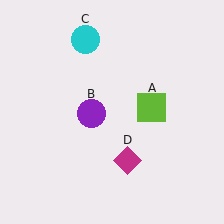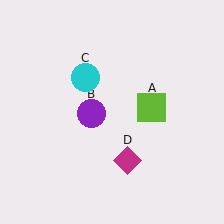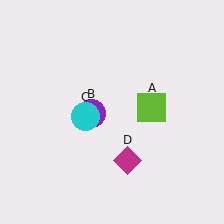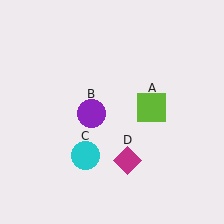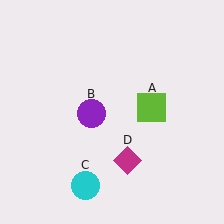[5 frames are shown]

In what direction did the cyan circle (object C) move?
The cyan circle (object C) moved down.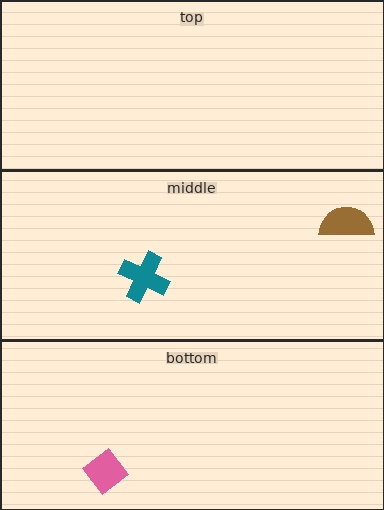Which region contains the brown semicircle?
The middle region.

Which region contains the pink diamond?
The bottom region.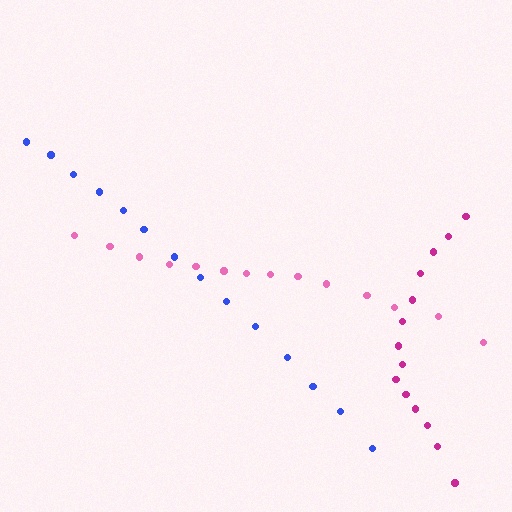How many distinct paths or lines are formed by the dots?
There are 3 distinct paths.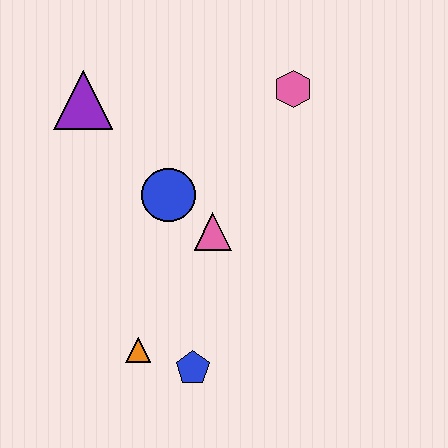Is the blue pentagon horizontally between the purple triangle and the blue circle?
No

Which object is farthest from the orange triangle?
The pink hexagon is farthest from the orange triangle.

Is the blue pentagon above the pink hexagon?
No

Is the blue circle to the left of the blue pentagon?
Yes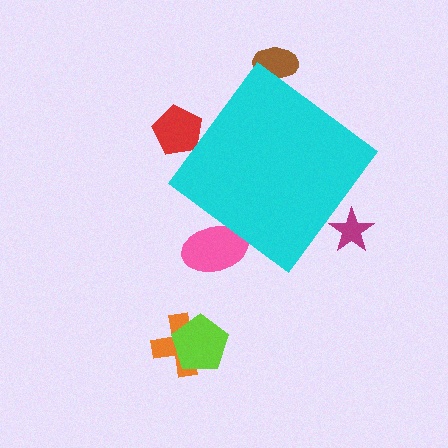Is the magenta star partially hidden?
Yes, the magenta star is partially hidden behind the cyan diamond.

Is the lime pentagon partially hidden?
No, the lime pentagon is fully visible.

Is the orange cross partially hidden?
No, the orange cross is fully visible.